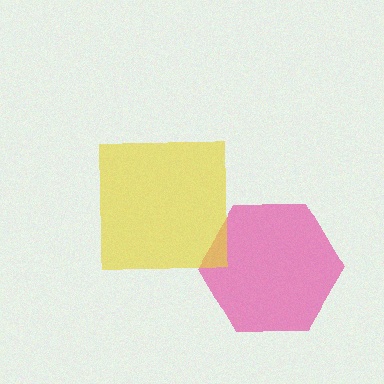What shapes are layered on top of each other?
The layered shapes are: a pink hexagon, a yellow square.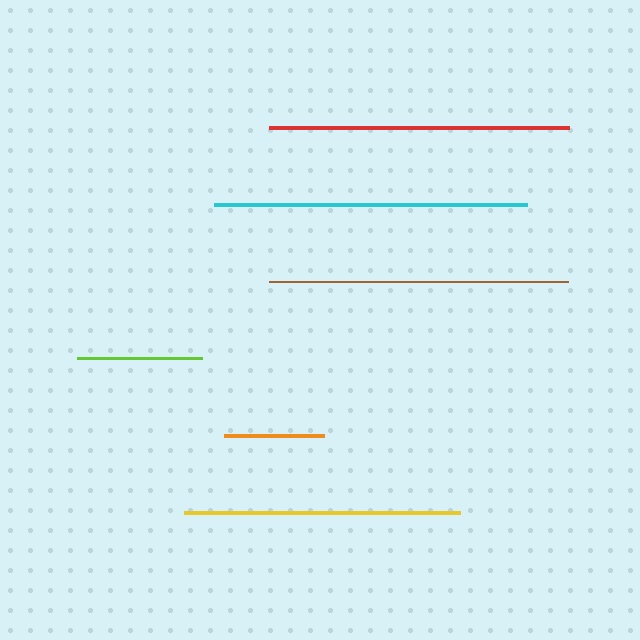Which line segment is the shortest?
The orange line is the shortest at approximately 100 pixels.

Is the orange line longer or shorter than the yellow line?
The yellow line is longer than the orange line.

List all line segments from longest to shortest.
From longest to shortest: cyan, red, brown, yellow, lime, orange.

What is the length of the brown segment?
The brown segment is approximately 298 pixels long.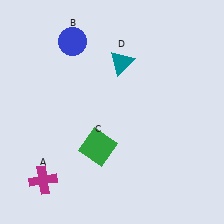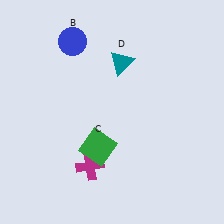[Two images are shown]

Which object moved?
The magenta cross (A) moved right.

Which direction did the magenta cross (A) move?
The magenta cross (A) moved right.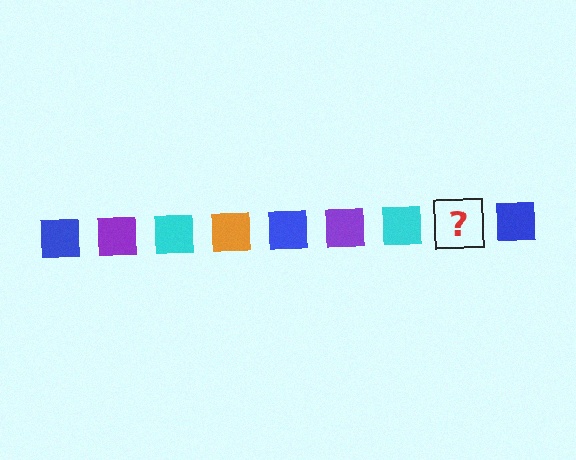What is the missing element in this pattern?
The missing element is an orange square.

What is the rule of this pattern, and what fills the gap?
The rule is that the pattern cycles through blue, purple, cyan, orange squares. The gap should be filled with an orange square.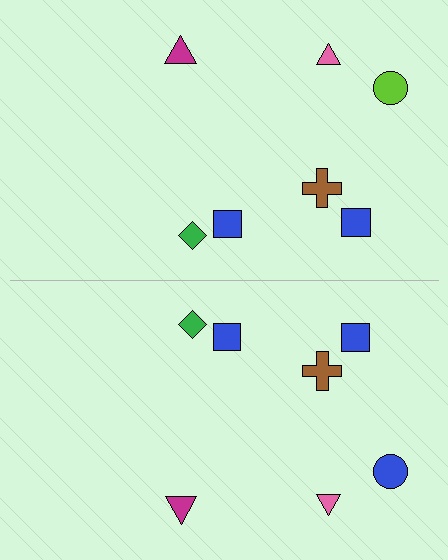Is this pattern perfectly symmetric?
No, the pattern is not perfectly symmetric. The blue circle on the bottom side breaks the symmetry — its mirror counterpart is lime.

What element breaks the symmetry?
The blue circle on the bottom side breaks the symmetry — its mirror counterpart is lime.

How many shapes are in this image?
There are 14 shapes in this image.